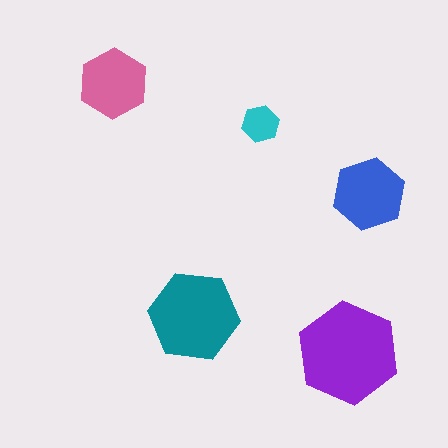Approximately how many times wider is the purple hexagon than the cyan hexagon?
About 2.5 times wider.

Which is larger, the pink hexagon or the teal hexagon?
The teal one.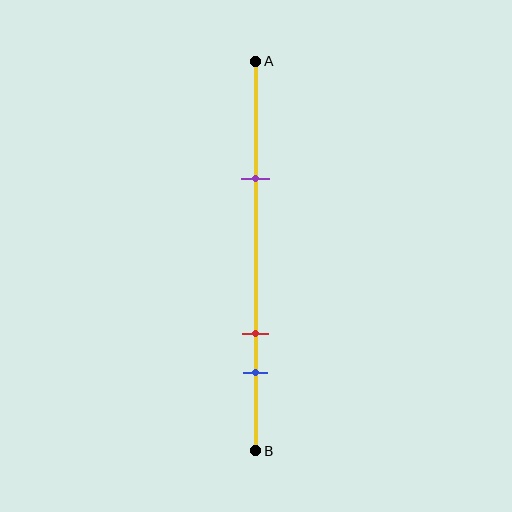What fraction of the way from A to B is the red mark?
The red mark is approximately 70% (0.7) of the way from A to B.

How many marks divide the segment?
There are 3 marks dividing the segment.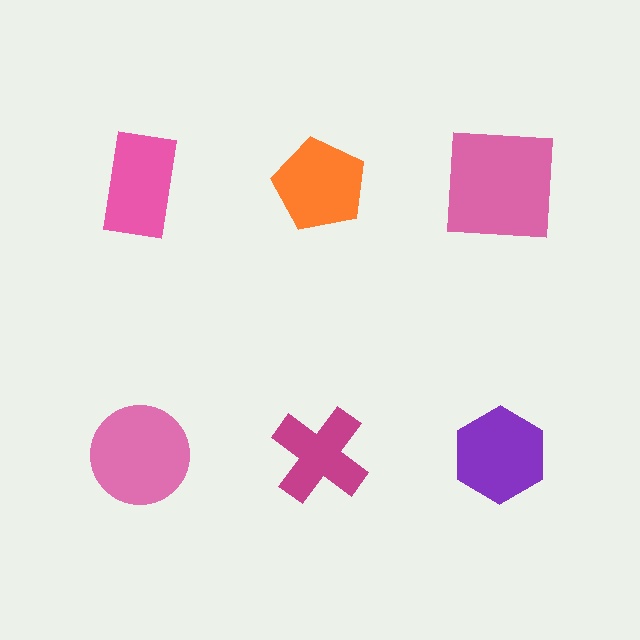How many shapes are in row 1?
3 shapes.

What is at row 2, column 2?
A magenta cross.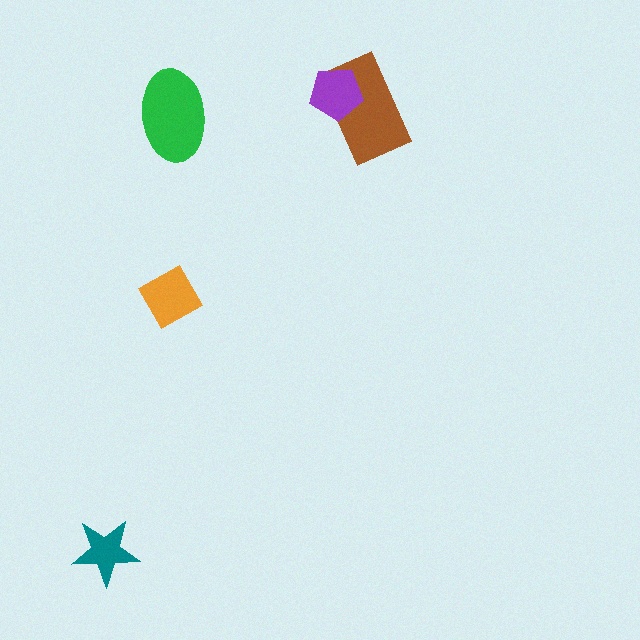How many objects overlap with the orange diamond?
0 objects overlap with the orange diamond.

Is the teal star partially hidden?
No, no other shape covers it.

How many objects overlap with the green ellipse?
0 objects overlap with the green ellipse.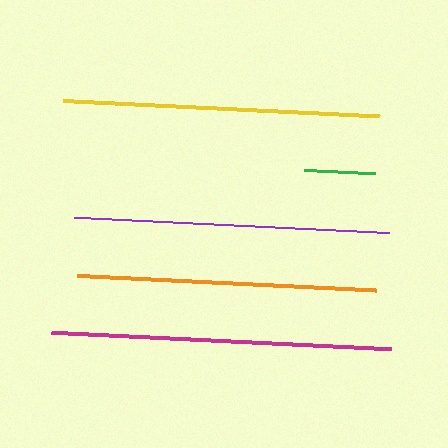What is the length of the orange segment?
The orange segment is approximately 298 pixels long.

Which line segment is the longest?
The magenta line is the longest at approximately 340 pixels.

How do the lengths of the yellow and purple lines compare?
The yellow and purple lines are approximately the same length.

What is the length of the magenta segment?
The magenta segment is approximately 340 pixels long.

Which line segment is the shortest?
The green line is the shortest at approximately 71 pixels.